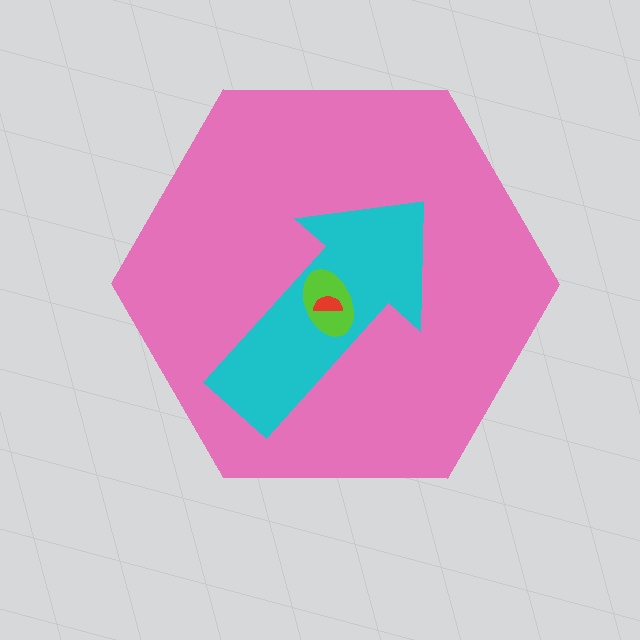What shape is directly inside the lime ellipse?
The red semicircle.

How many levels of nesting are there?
4.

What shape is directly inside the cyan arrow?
The lime ellipse.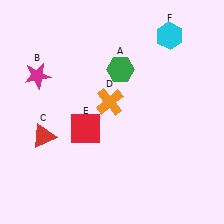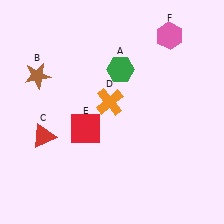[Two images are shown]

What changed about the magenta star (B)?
In Image 1, B is magenta. In Image 2, it changed to brown.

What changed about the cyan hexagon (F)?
In Image 1, F is cyan. In Image 2, it changed to pink.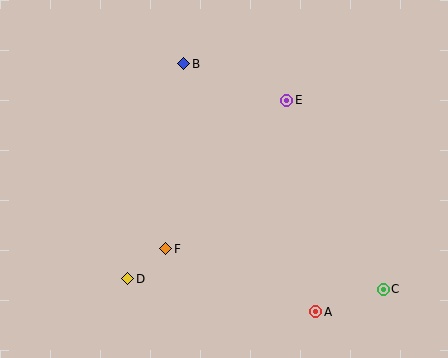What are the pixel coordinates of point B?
Point B is at (184, 64).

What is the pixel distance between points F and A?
The distance between F and A is 163 pixels.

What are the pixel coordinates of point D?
Point D is at (128, 279).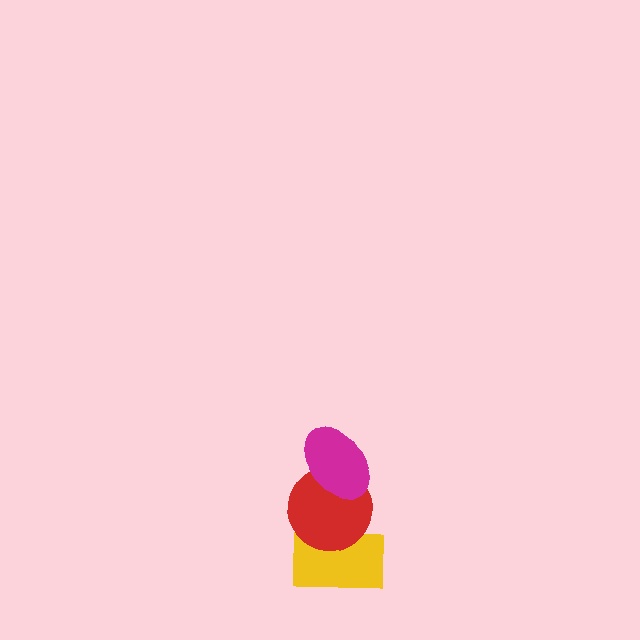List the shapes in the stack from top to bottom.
From top to bottom: the magenta ellipse, the red circle, the yellow rectangle.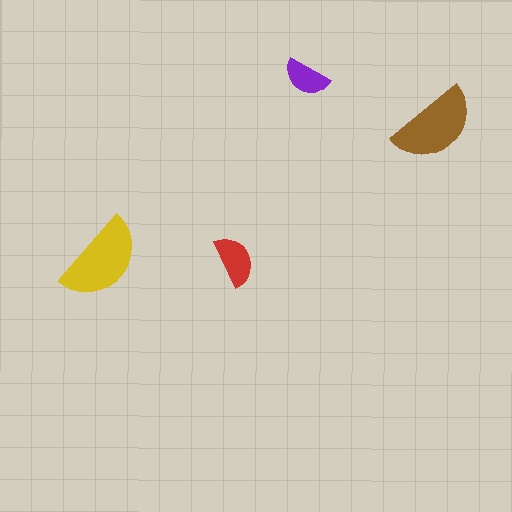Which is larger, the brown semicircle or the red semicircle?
The brown one.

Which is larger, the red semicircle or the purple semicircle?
The red one.